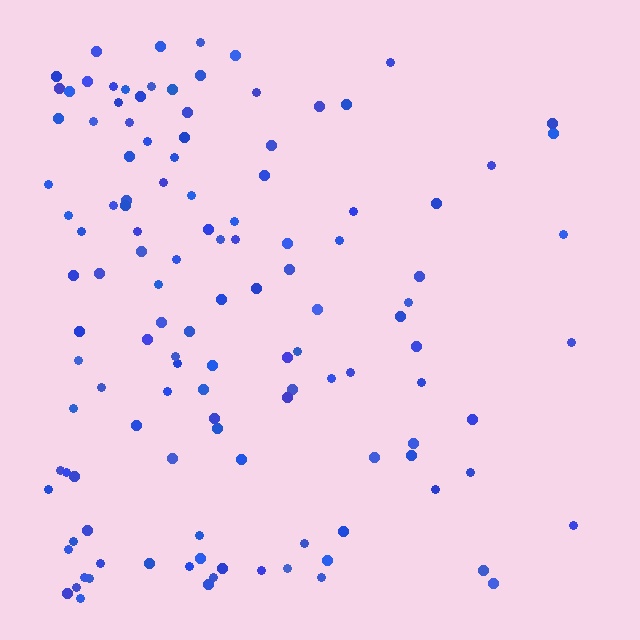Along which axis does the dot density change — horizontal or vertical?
Horizontal.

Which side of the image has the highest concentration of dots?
The left.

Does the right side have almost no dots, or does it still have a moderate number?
Still a moderate number, just noticeably fewer than the left.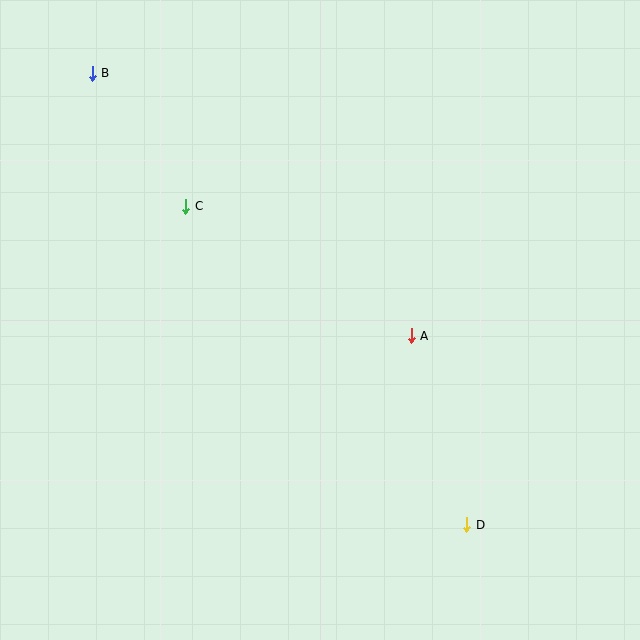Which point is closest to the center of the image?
Point A at (411, 336) is closest to the center.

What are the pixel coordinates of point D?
Point D is at (467, 525).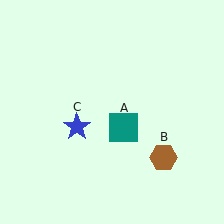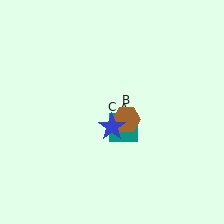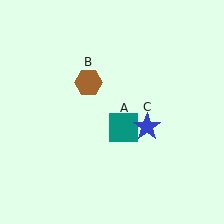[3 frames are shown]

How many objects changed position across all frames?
2 objects changed position: brown hexagon (object B), blue star (object C).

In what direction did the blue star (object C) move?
The blue star (object C) moved right.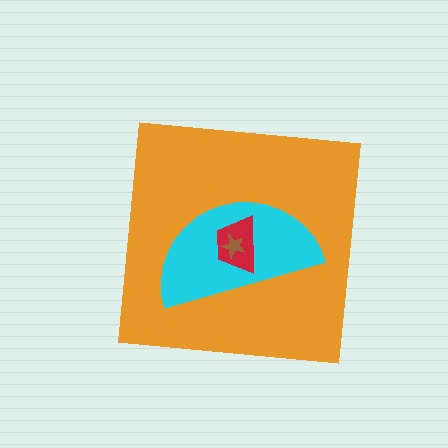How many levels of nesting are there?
4.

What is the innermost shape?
The brown star.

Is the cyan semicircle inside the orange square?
Yes.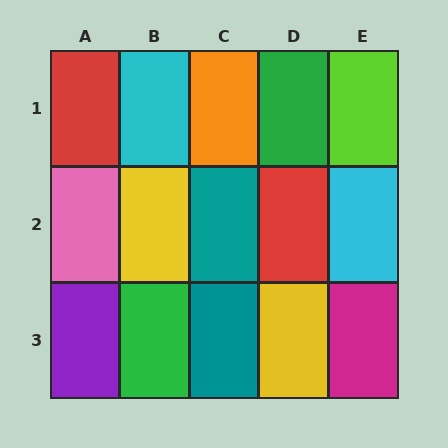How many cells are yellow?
2 cells are yellow.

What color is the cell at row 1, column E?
Lime.